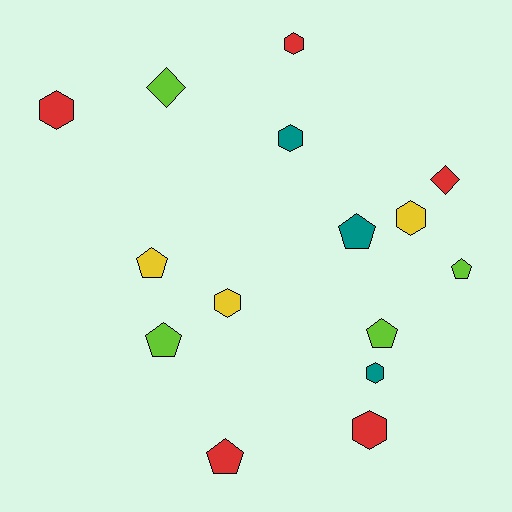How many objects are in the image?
There are 15 objects.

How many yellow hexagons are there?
There are 2 yellow hexagons.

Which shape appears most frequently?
Hexagon, with 7 objects.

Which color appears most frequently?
Red, with 5 objects.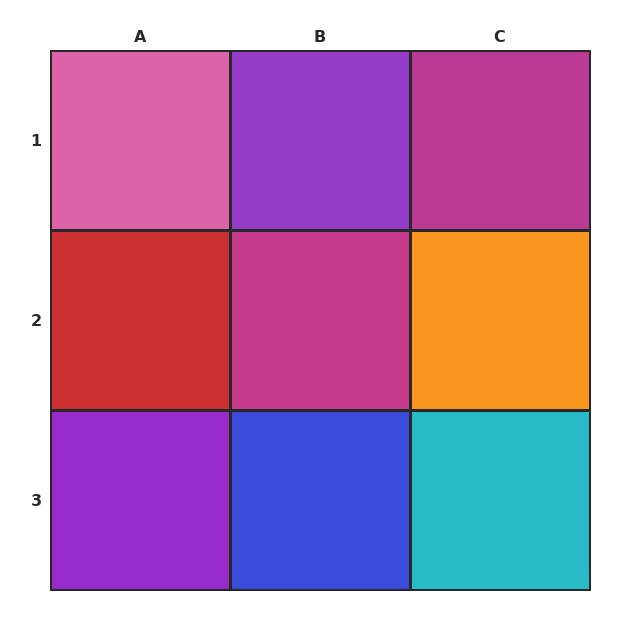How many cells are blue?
1 cell is blue.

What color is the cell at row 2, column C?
Orange.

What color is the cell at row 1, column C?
Magenta.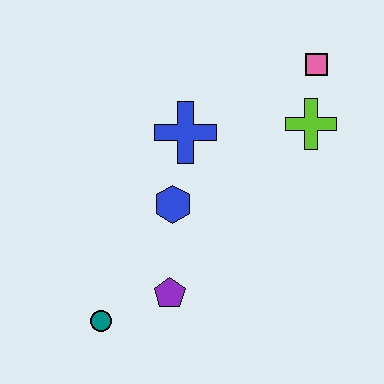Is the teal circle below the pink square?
Yes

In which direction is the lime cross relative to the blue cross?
The lime cross is to the right of the blue cross.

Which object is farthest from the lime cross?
The teal circle is farthest from the lime cross.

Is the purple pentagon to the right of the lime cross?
No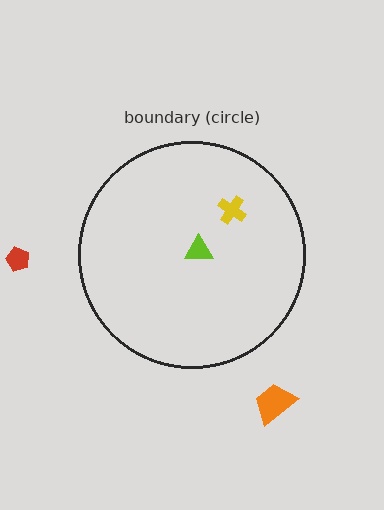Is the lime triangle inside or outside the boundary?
Inside.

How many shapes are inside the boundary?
2 inside, 2 outside.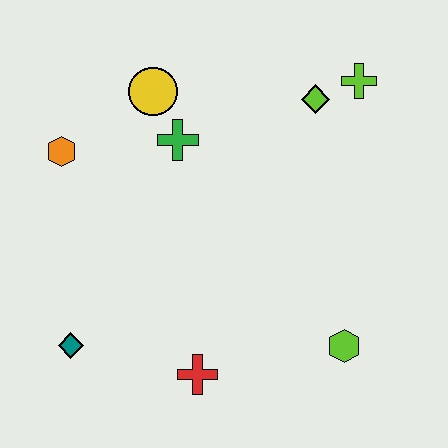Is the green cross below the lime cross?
Yes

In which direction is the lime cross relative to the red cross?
The lime cross is above the red cross.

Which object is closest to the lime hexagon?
The red cross is closest to the lime hexagon.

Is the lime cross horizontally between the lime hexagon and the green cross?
No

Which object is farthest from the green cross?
The lime hexagon is farthest from the green cross.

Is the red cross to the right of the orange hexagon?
Yes